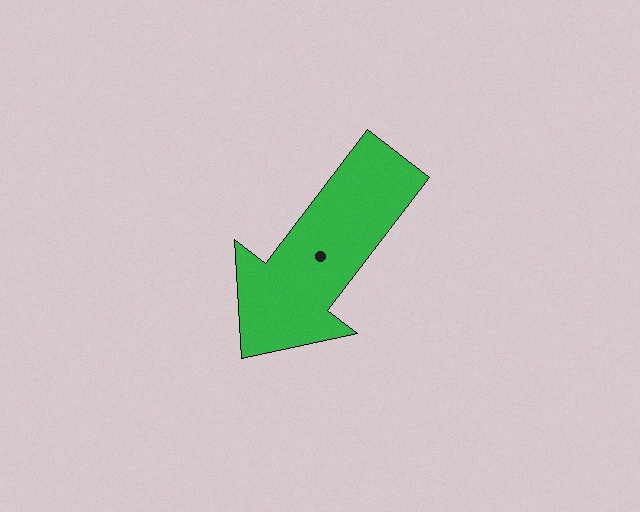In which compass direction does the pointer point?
Southwest.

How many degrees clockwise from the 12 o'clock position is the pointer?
Approximately 217 degrees.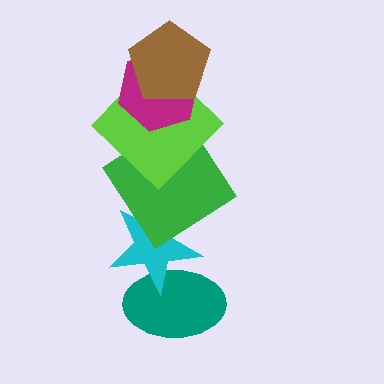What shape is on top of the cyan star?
The green diamond is on top of the cyan star.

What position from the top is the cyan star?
The cyan star is 5th from the top.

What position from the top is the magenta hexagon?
The magenta hexagon is 2nd from the top.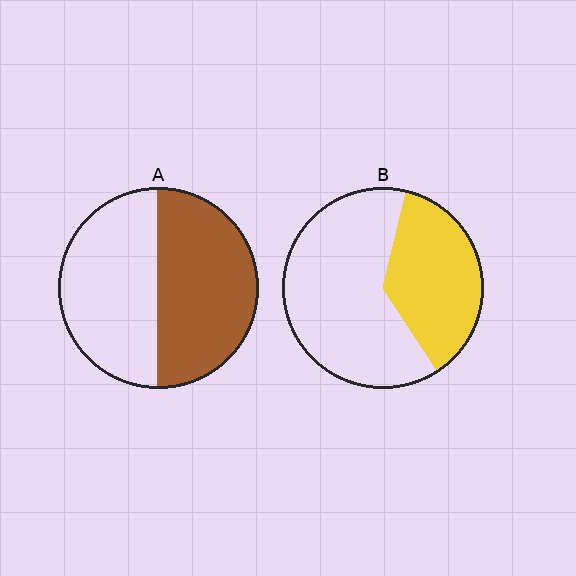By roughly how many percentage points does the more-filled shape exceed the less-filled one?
By roughly 15 percentage points (A over B).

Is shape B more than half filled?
No.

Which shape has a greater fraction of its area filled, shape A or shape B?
Shape A.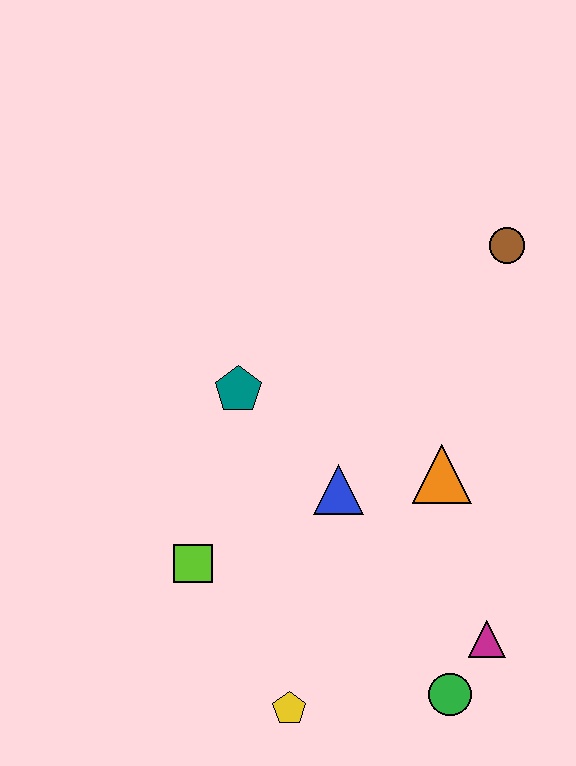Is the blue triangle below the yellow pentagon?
No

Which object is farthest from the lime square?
The brown circle is farthest from the lime square.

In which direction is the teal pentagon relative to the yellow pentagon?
The teal pentagon is above the yellow pentagon.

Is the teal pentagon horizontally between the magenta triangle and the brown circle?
No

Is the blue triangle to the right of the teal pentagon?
Yes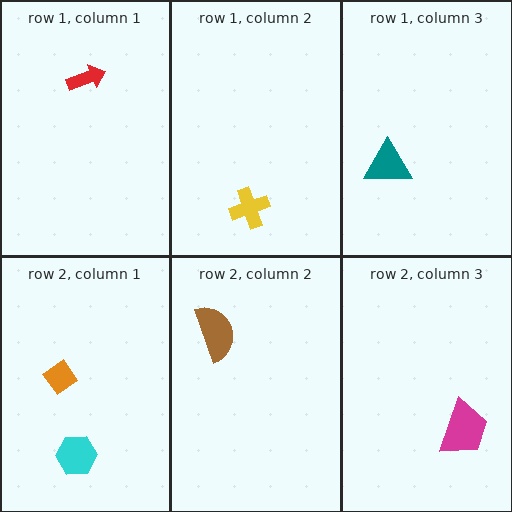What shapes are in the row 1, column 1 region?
The red arrow.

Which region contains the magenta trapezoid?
The row 2, column 3 region.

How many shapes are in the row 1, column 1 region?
1.